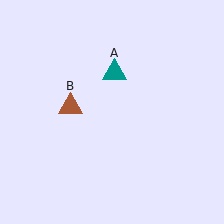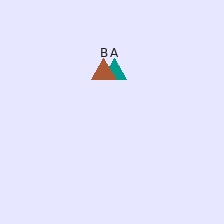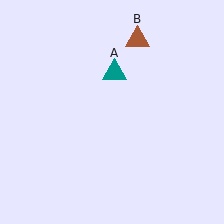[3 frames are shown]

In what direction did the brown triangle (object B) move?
The brown triangle (object B) moved up and to the right.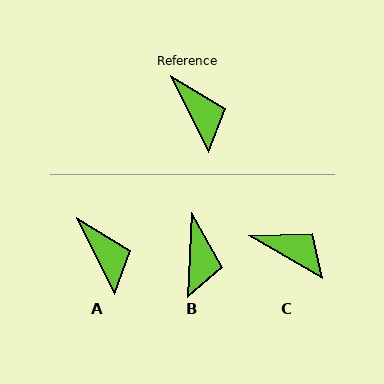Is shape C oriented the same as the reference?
No, it is off by about 33 degrees.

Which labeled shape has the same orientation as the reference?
A.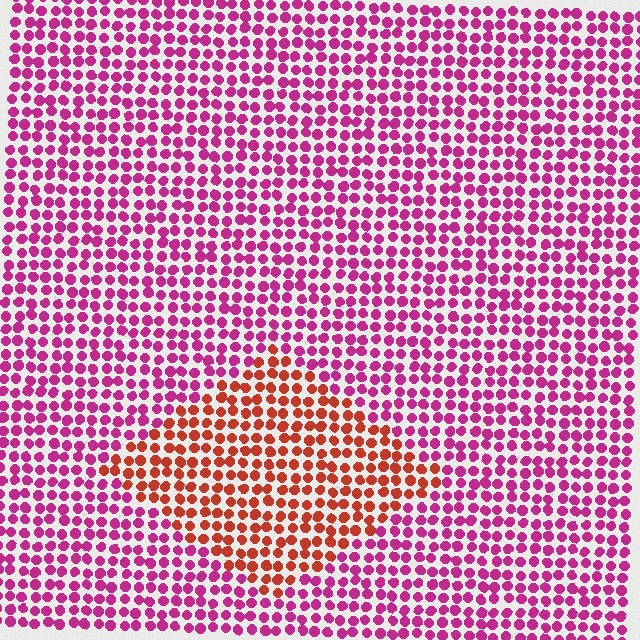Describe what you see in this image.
The image is filled with small magenta elements in a uniform arrangement. A diamond-shaped region is visible where the elements are tinted to a slightly different hue, forming a subtle color boundary.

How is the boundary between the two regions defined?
The boundary is defined purely by a slight shift in hue (about 46 degrees). Spacing, size, and orientation are identical on both sides.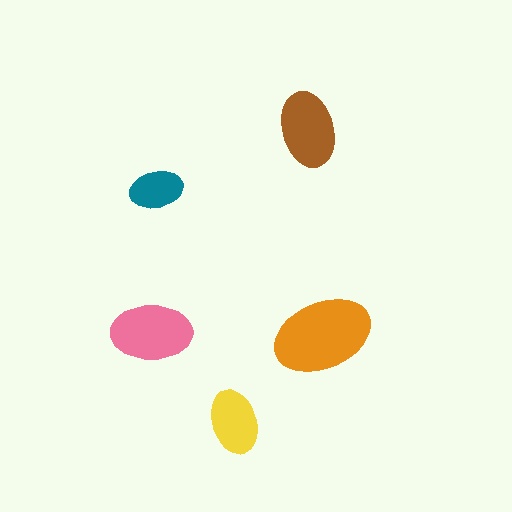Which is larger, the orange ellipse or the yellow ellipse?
The orange one.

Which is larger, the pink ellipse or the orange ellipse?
The orange one.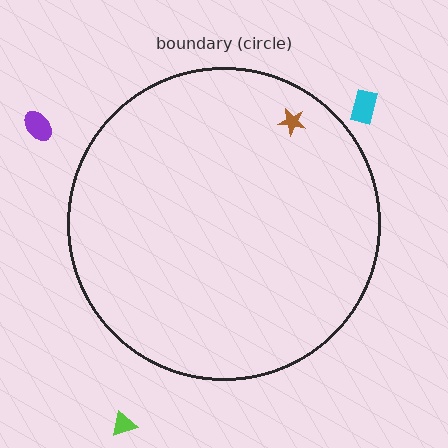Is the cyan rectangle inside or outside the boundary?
Outside.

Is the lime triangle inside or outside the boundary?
Outside.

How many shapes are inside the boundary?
1 inside, 3 outside.